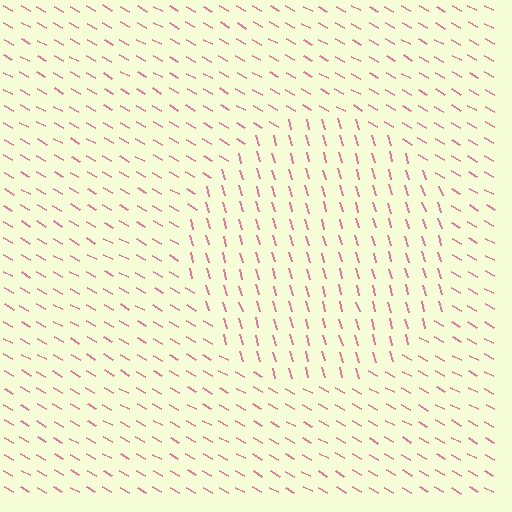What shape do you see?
I see a circle.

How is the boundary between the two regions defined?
The boundary is defined purely by a change in line orientation (approximately 45 degrees difference). All lines are the same color and thickness.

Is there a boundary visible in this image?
Yes, there is a texture boundary formed by a change in line orientation.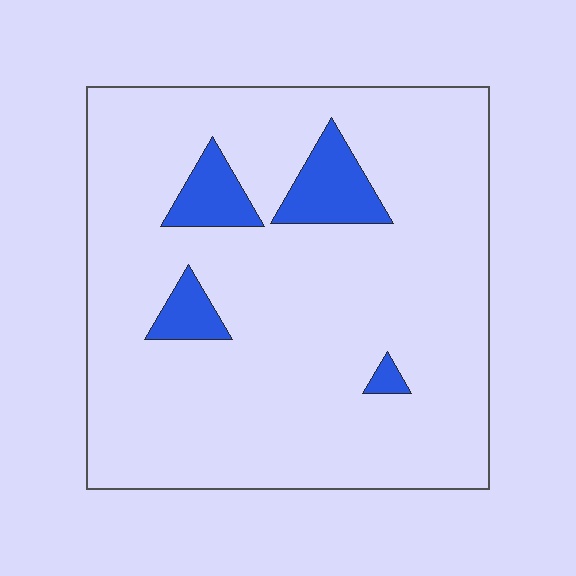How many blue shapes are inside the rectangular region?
4.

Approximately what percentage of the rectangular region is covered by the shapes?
Approximately 10%.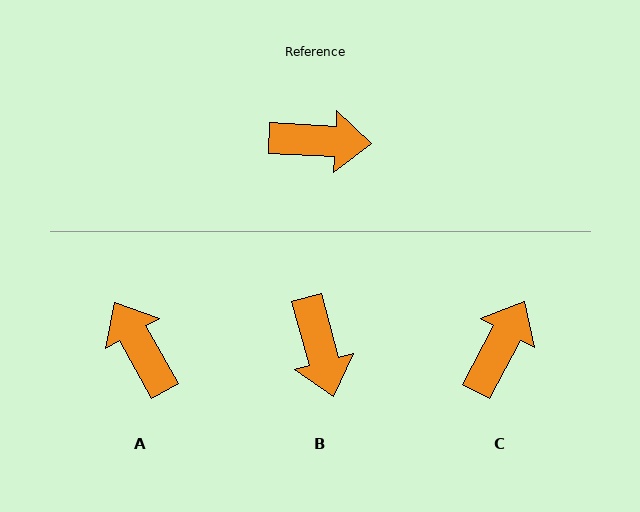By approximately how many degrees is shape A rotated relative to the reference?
Approximately 122 degrees counter-clockwise.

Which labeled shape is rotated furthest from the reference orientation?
A, about 122 degrees away.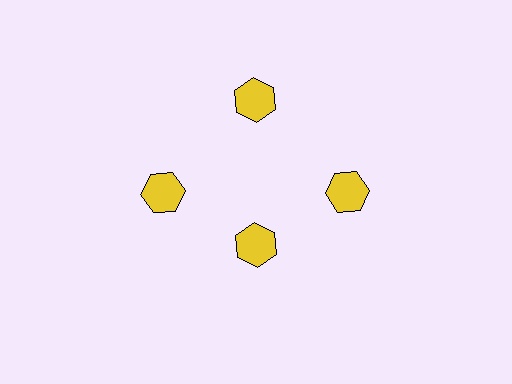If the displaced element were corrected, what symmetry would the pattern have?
It would have 4-fold rotational symmetry — the pattern would map onto itself every 90 degrees.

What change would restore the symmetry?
The symmetry would be restored by moving it outward, back onto the ring so that all 4 hexagons sit at equal angles and equal distance from the center.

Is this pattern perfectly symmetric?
No. The 4 yellow hexagons are arranged in a ring, but one element near the 6 o'clock position is pulled inward toward the center, breaking the 4-fold rotational symmetry.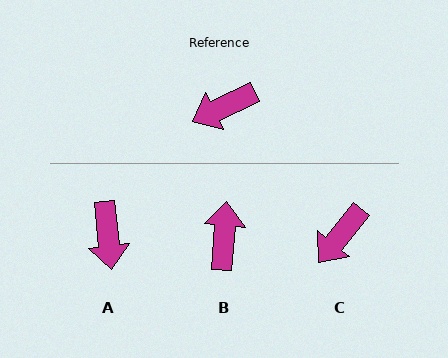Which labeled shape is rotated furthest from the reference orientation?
B, about 119 degrees away.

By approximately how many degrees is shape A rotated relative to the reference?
Approximately 71 degrees counter-clockwise.